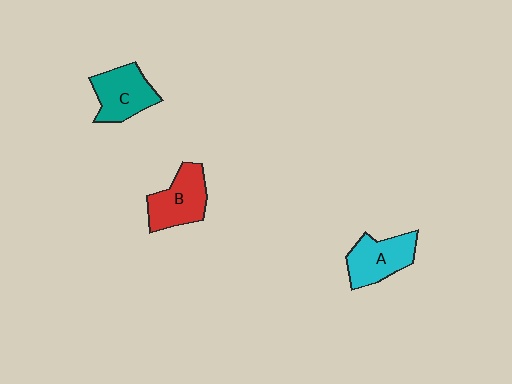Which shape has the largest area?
Shape B (red).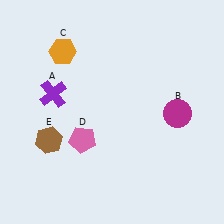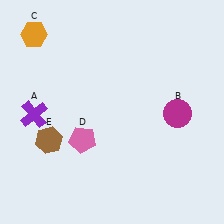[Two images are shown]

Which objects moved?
The objects that moved are: the purple cross (A), the orange hexagon (C).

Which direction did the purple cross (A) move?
The purple cross (A) moved down.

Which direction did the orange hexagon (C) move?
The orange hexagon (C) moved left.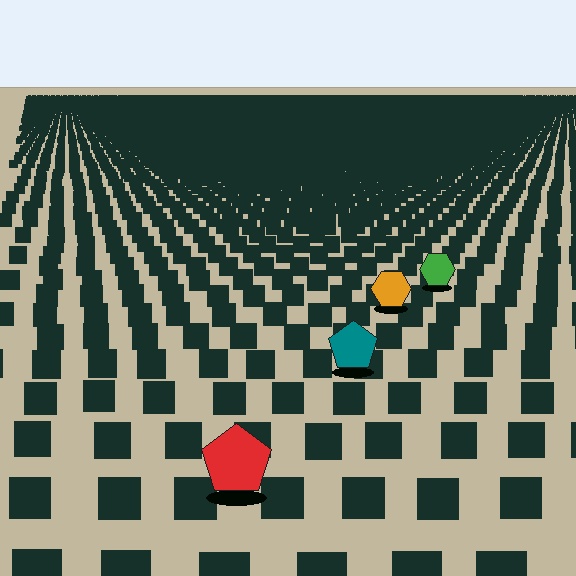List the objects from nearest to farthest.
From nearest to farthest: the red pentagon, the teal pentagon, the orange hexagon, the green hexagon.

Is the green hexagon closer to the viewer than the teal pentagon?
No. The teal pentagon is closer — you can tell from the texture gradient: the ground texture is coarser near it.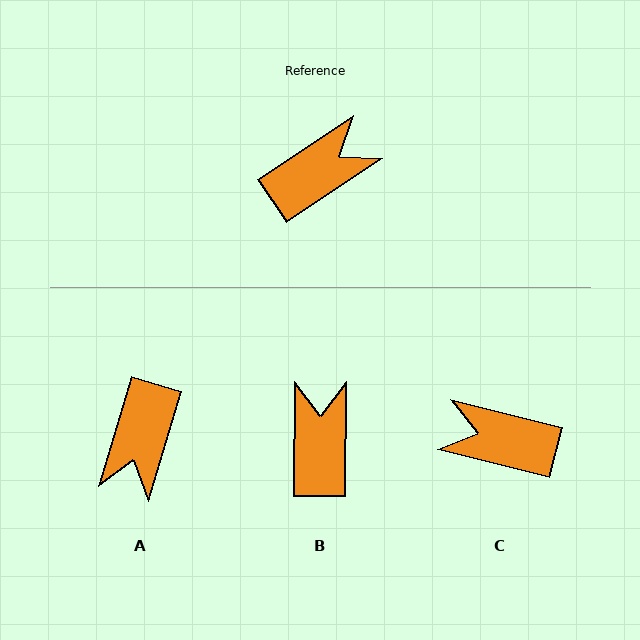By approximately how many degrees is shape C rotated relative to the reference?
Approximately 132 degrees counter-clockwise.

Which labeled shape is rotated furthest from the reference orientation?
A, about 141 degrees away.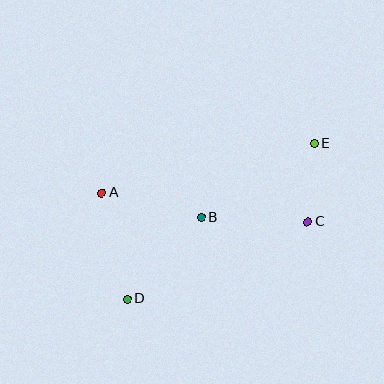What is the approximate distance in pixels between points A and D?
The distance between A and D is approximately 109 pixels.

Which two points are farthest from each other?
Points D and E are farthest from each other.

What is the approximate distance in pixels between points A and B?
The distance between A and B is approximately 103 pixels.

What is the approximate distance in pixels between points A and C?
The distance between A and C is approximately 208 pixels.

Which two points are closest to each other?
Points C and E are closest to each other.